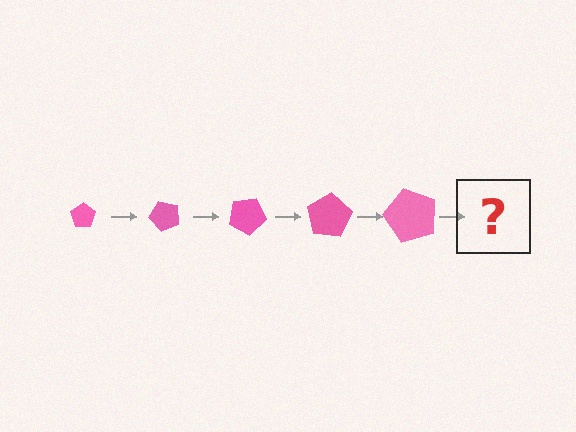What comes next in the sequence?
The next element should be a pentagon, larger than the previous one and rotated 250 degrees from the start.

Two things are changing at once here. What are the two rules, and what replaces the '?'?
The two rules are that the pentagon grows larger each step and it rotates 50 degrees each step. The '?' should be a pentagon, larger than the previous one and rotated 250 degrees from the start.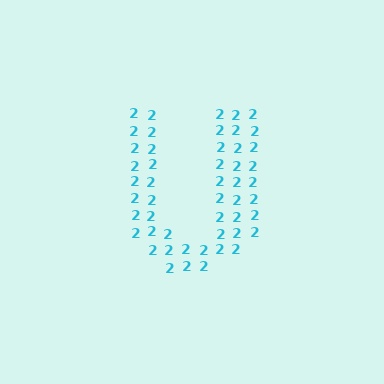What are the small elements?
The small elements are digit 2's.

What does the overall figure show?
The overall figure shows the letter U.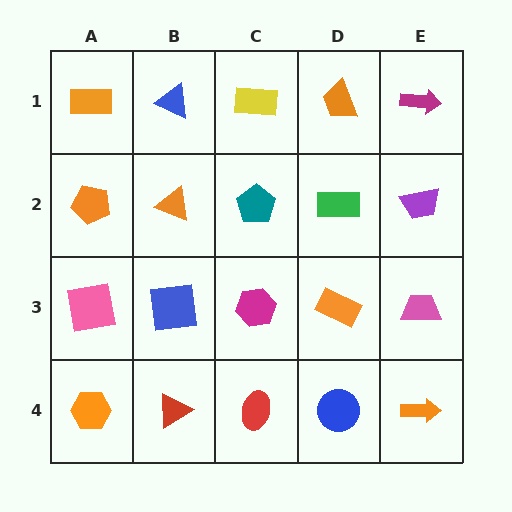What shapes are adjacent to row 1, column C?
A teal pentagon (row 2, column C), a blue triangle (row 1, column B), an orange trapezoid (row 1, column D).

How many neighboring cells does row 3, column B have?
4.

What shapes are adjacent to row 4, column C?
A magenta hexagon (row 3, column C), a red triangle (row 4, column B), a blue circle (row 4, column D).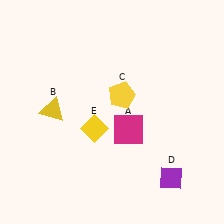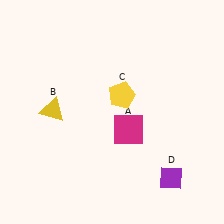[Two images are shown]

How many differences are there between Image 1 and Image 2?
There is 1 difference between the two images.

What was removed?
The yellow diamond (E) was removed in Image 2.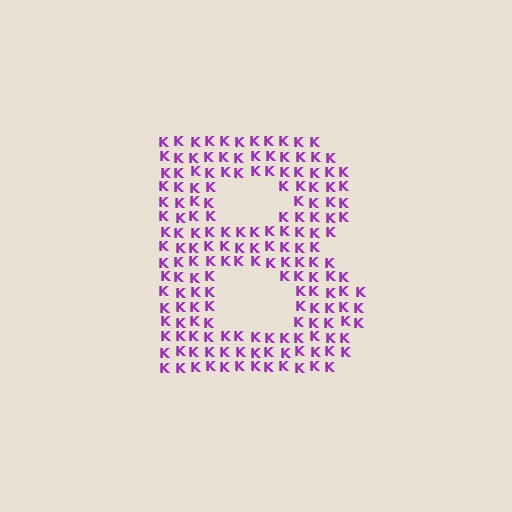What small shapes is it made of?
It is made of small letter K's.